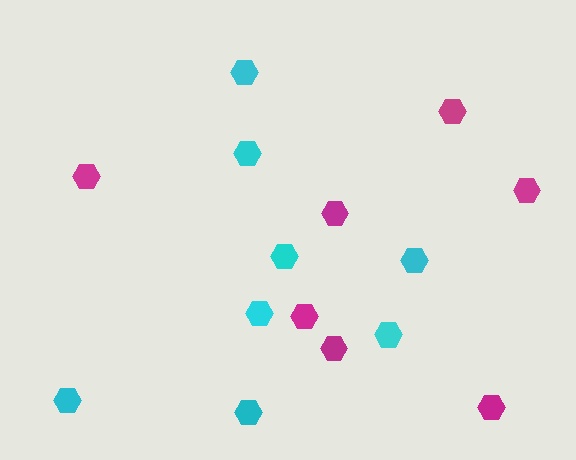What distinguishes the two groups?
There are 2 groups: one group of magenta hexagons (7) and one group of cyan hexagons (8).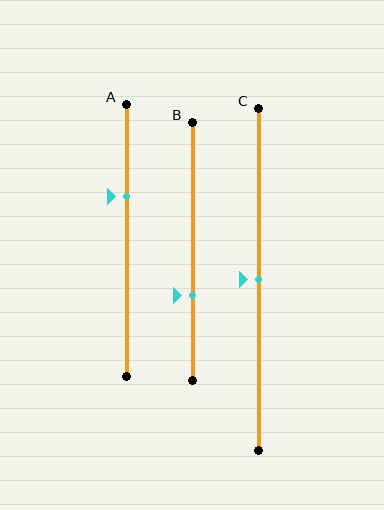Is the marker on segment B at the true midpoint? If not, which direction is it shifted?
No, the marker on segment B is shifted downward by about 17% of the segment length.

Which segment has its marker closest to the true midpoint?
Segment C has its marker closest to the true midpoint.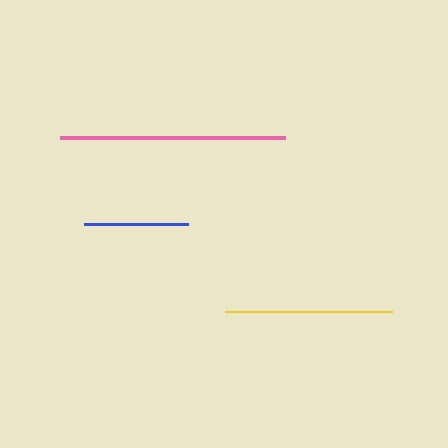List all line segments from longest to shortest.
From longest to shortest: pink, yellow, blue.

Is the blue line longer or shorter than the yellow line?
The yellow line is longer than the blue line.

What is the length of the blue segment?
The blue segment is approximately 103 pixels long.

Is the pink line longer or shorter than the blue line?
The pink line is longer than the blue line.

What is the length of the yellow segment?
The yellow segment is approximately 167 pixels long.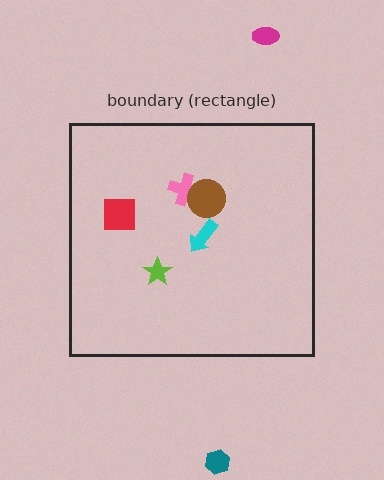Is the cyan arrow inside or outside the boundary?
Inside.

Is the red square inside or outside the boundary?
Inside.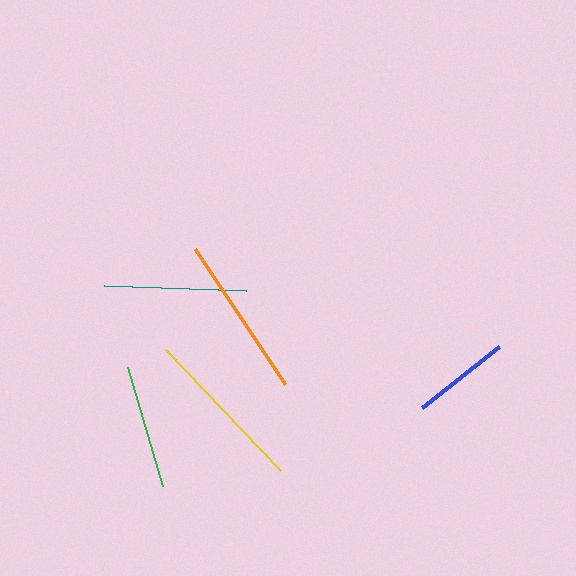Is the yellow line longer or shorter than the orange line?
The yellow line is longer than the orange line.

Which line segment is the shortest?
The blue line is the shortest at approximately 99 pixels.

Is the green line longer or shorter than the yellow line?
The yellow line is longer than the green line.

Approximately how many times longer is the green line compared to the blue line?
The green line is approximately 1.3 times the length of the blue line.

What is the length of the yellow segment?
The yellow segment is approximately 168 pixels long.